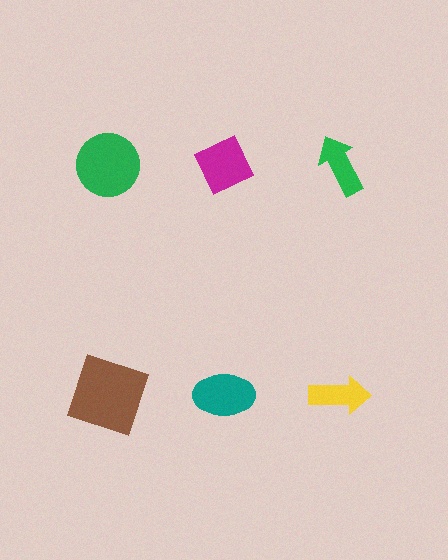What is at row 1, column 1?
A green circle.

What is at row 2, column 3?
A yellow arrow.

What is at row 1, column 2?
A magenta diamond.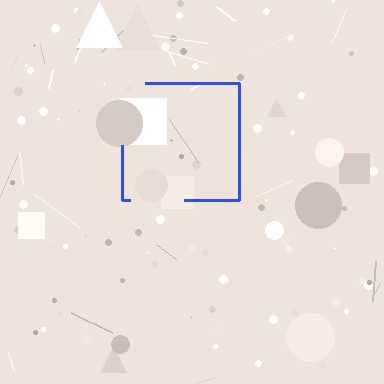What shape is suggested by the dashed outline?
The dashed outline suggests a square.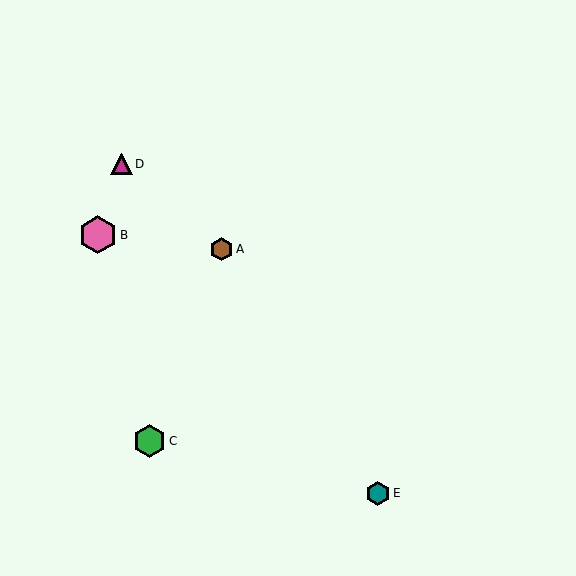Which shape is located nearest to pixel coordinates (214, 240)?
The brown hexagon (labeled A) at (221, 249) is nearest to that location.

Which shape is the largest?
The pink hexagon (labeled B) is the largest.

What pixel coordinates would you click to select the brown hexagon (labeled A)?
Click at (221, 249) to select the brown hexagon A.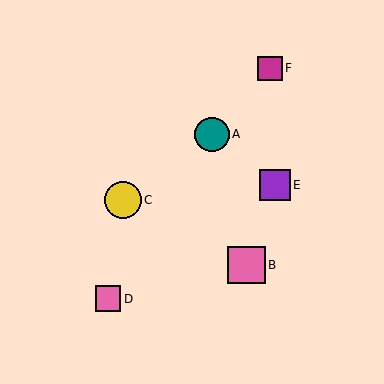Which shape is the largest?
The pink square (labeled B) is the largest.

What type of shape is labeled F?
Shape F is a magenta square.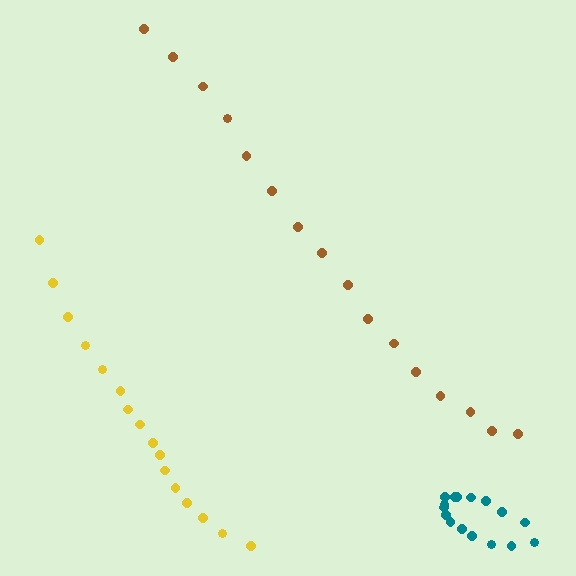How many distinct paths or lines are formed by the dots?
There are 3 distinct paths.